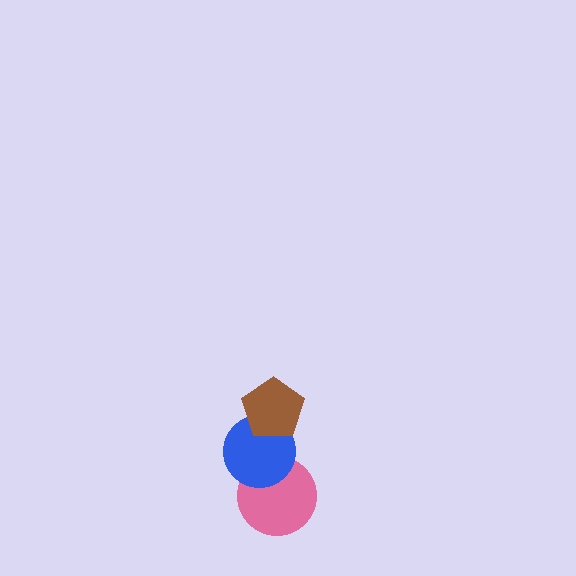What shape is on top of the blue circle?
The brown pentagon is on top of the blue circle.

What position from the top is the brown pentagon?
The brown pentagon is 1st from the top.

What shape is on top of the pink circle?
The blue circle is on top of the pink circle.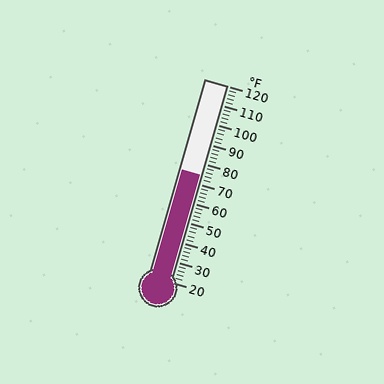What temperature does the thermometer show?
The thermometer shows approximately 74°F.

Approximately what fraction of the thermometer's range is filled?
The thermometer is filled to approximately 55% of its range.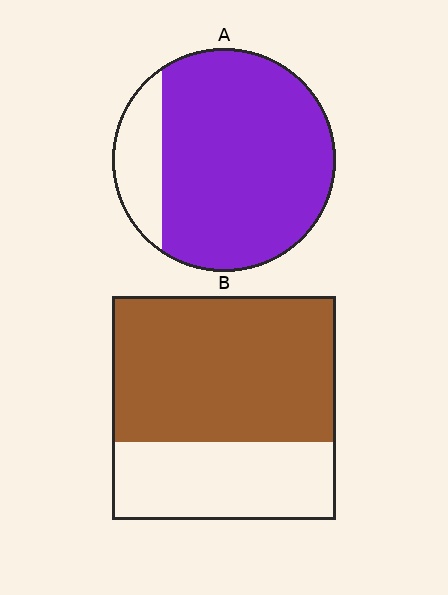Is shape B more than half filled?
Yes.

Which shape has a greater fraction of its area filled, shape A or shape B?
Shape A.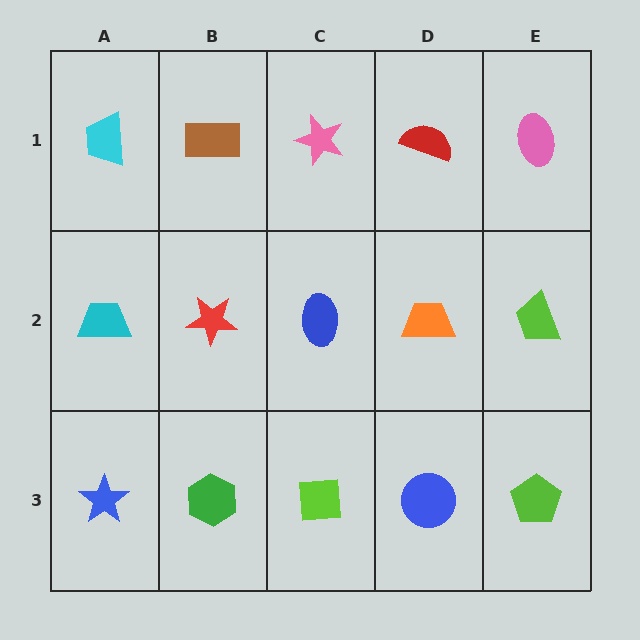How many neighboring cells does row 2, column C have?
4.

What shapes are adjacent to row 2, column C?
A pink star (row 1, column C), a lime square (row 3, column C), a red star (row 2, column B), an orange trapezoid (row 2, column D).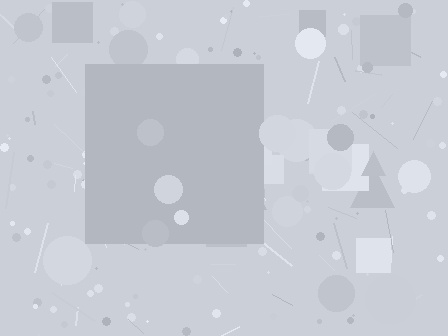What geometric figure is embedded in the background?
A square is embedded in the background.